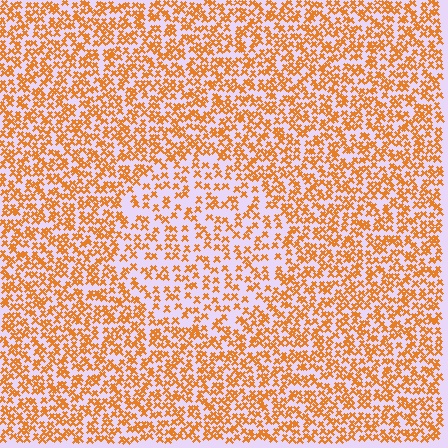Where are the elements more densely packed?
The elements are more densely packed outside the circle boundary.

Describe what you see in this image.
The image contains small orange elements arranged at two different densities. A circle-shaped region is visible where the elements are less densely packed than the surrounding area.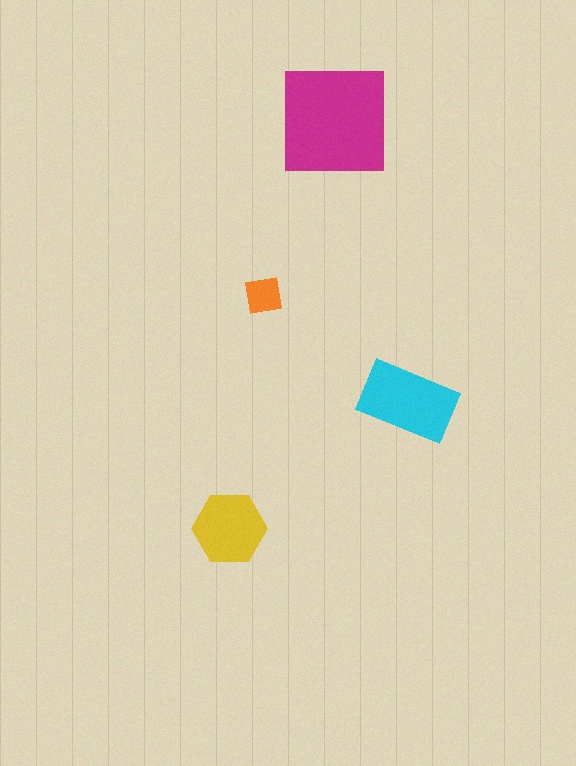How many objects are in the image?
There are 4 objects in the image.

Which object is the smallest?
The orange square.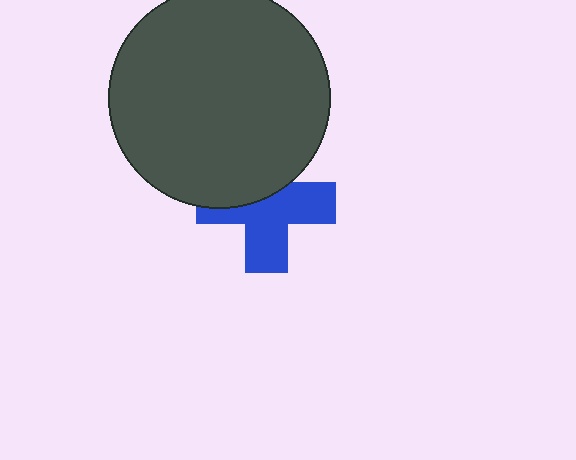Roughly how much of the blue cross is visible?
About half of it is visible (roughly 60%).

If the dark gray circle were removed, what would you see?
You would see the complete blue cross.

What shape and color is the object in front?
The object in front is a dark gray circle.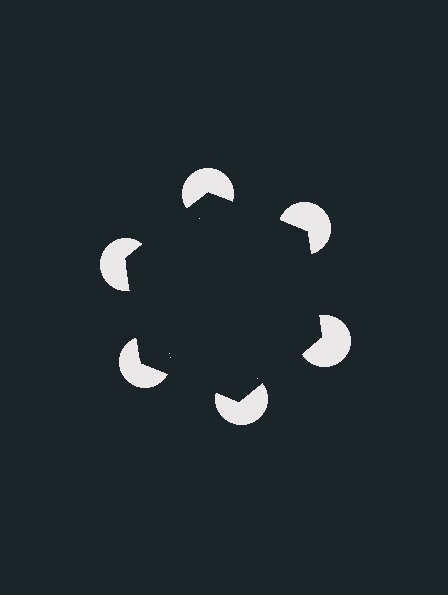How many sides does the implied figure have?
6 sides.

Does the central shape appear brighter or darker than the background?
It typically appears slightly darker than the background, even though no actual brightness change is drawn.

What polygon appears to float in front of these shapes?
An illusory hexagon — its edges are inferred from the aligned wedge cuts in the pac-man discs, not physically drawn.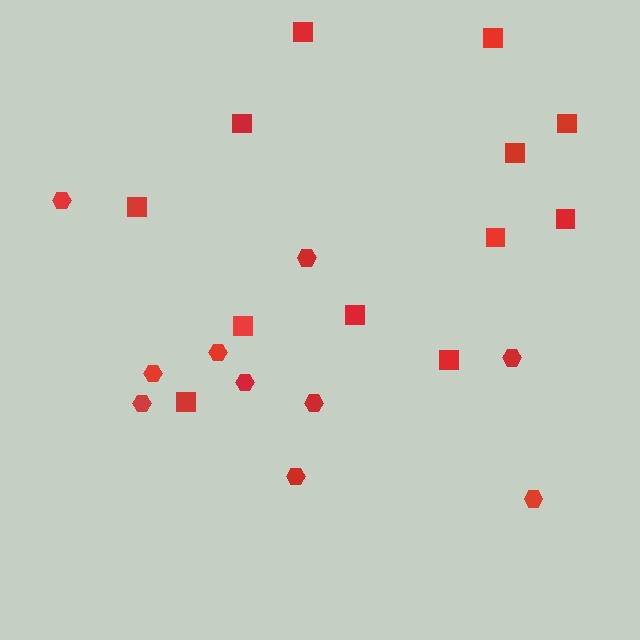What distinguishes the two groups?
There are 2 groups: one group of squares (12) and one group of hexagons (10).